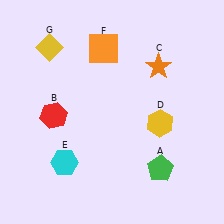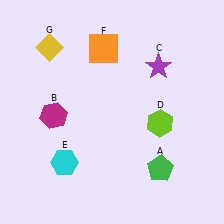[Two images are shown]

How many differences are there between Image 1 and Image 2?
There are 3 differences between the two images.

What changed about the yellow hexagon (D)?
In Image 1, D is yellow. In Image 2, it changed to lime.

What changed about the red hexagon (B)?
In Image 1, B is red. In Image 2, it changed to magenta.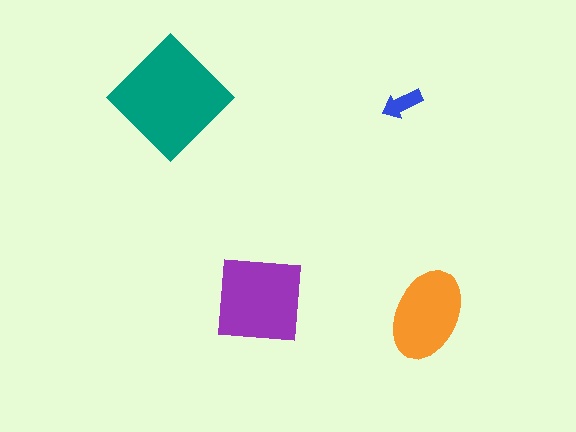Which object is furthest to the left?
The teal diamond is leftmost.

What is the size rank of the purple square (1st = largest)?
2nd.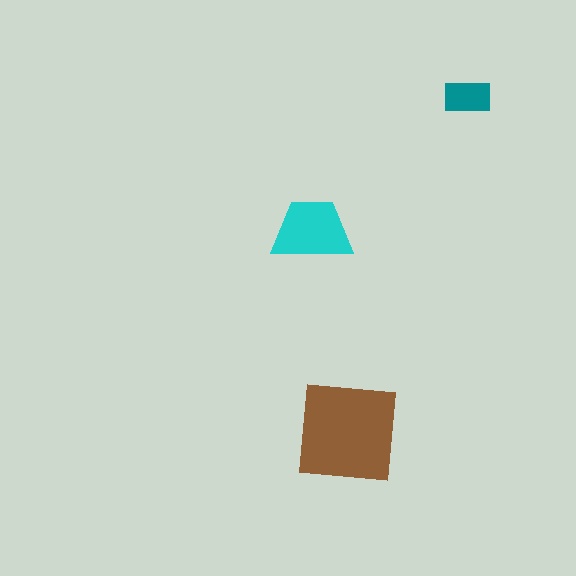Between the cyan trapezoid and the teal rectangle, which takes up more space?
The cyan trapezoid.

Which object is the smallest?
The teal rectangle.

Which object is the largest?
The brown square.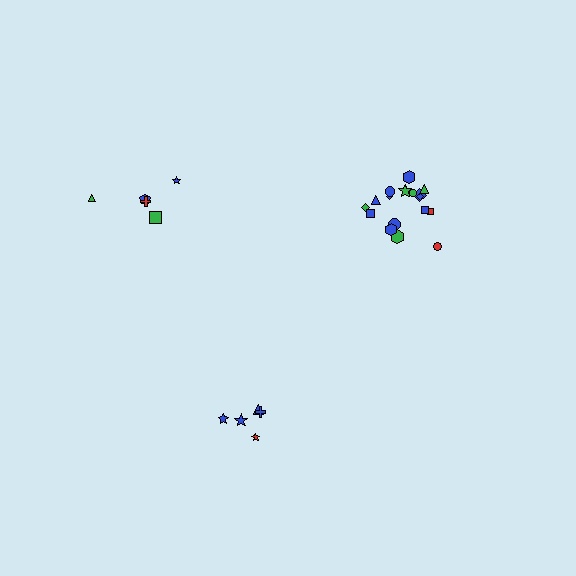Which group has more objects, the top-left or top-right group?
The top-right group.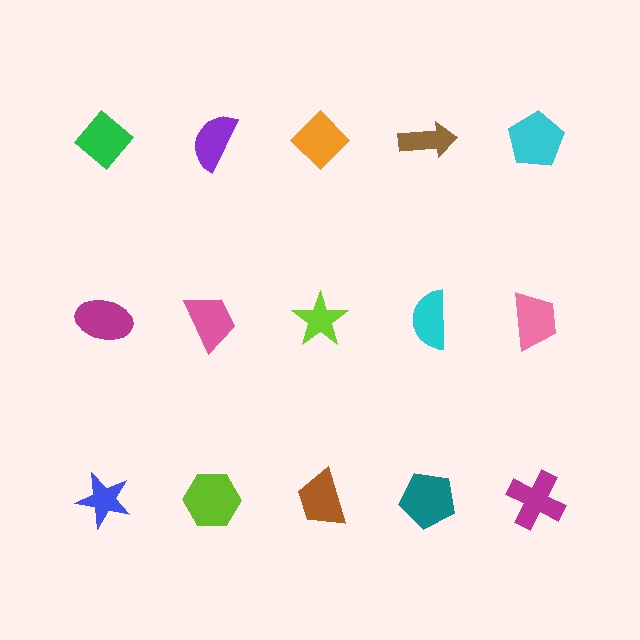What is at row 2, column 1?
A magenta ellipse.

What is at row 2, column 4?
A cyan semicircle.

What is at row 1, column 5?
A cyan pentagon.